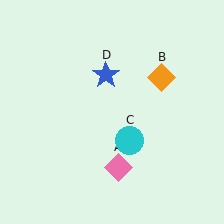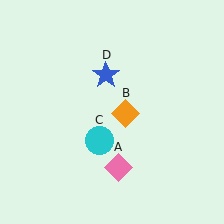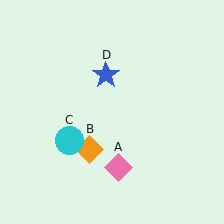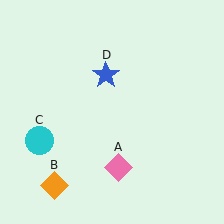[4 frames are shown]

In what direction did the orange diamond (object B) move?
The orange diamond (object B) moved down and to the left.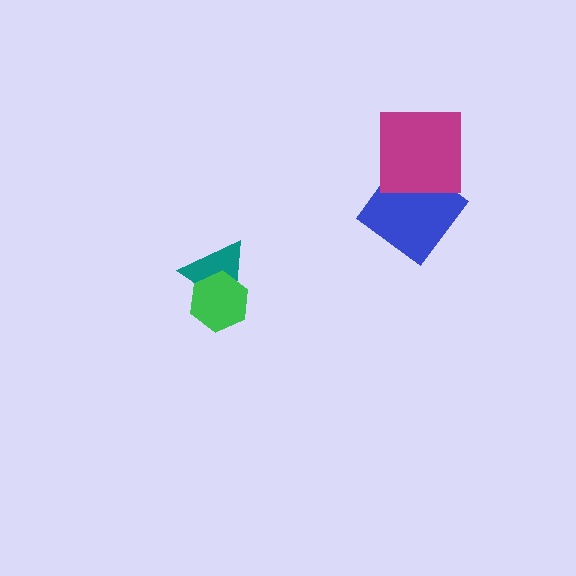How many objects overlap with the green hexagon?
1 object overlaps with the green hexagon.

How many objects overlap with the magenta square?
1 object overlaps with the magenta square.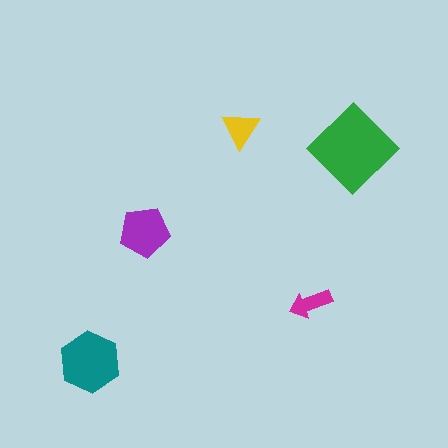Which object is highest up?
The yellow triangle is topmost.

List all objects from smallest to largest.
The magenta arrow, the yellow triangle, the purple pentagon, the teal hexagon, the green diamond.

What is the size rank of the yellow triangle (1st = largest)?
4th.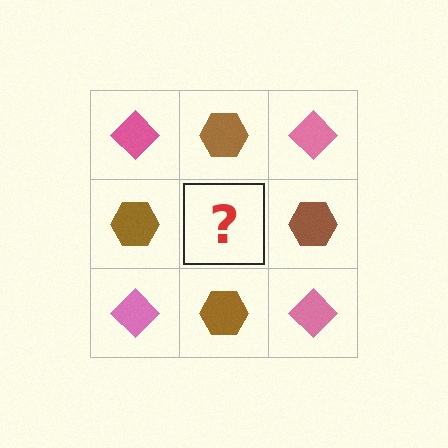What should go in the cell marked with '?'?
The missing cell should contain a pink diamond.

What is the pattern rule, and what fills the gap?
The rule is that it alternates pink diamond and brown hexagon in a checkerboard pattern. The gap should be filled with a pink diamond.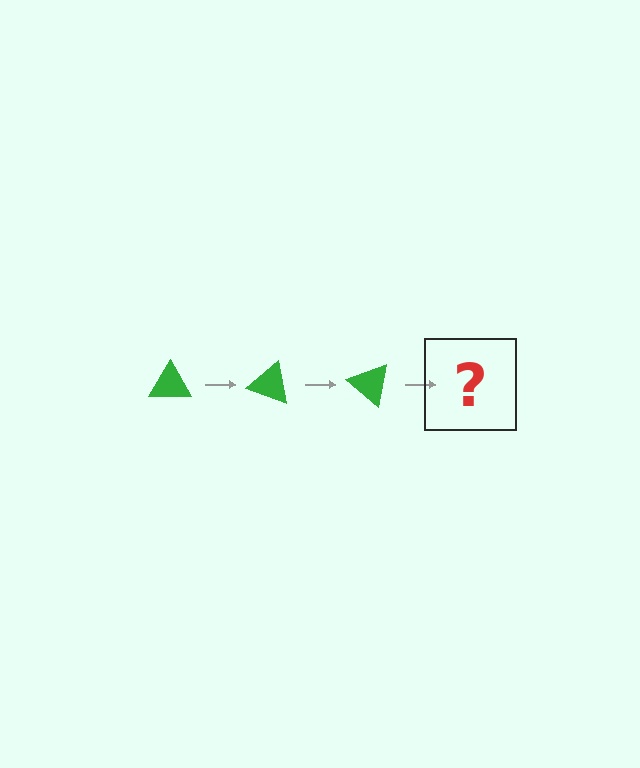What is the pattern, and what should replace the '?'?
The pattern is that the triangle rotates 20 degrees each step. The '?' should be a green triangle rotated 60 degrees.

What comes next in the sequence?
The next element should be a green triangle rotated 60 degrees.